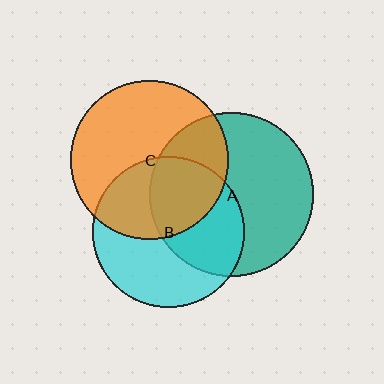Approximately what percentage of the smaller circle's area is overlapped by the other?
Approximately 35%.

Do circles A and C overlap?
Yes.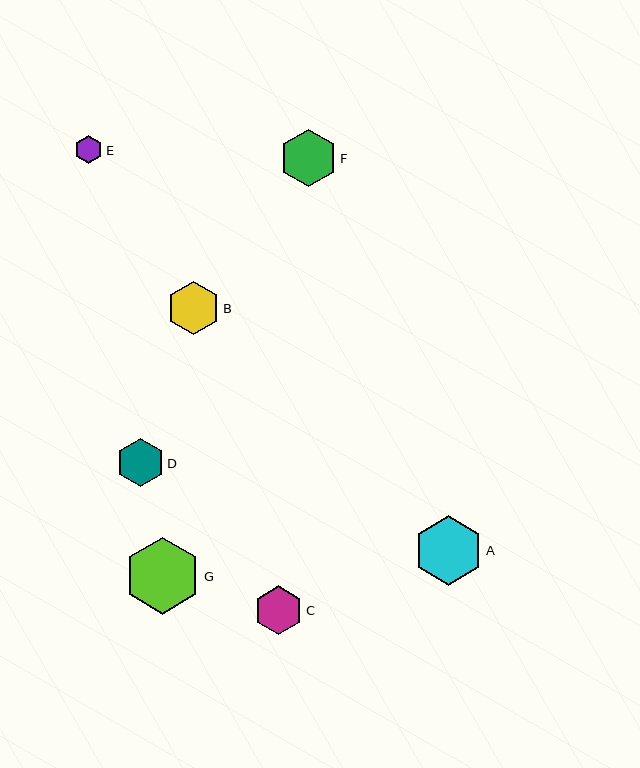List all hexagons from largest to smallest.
From largest to smallest: G, A, F, B, C, D, E.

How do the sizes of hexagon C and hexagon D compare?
Hexagon C and hexagon D are approximately the same size.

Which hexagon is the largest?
Hexagon G is the largest with a size of approximately 77 pixels.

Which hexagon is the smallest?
Hexagon E is the smallest with a size of approximately 28 pixels.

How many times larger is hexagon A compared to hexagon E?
Hexagon A is approximately 2.5 times the size of hexagon E.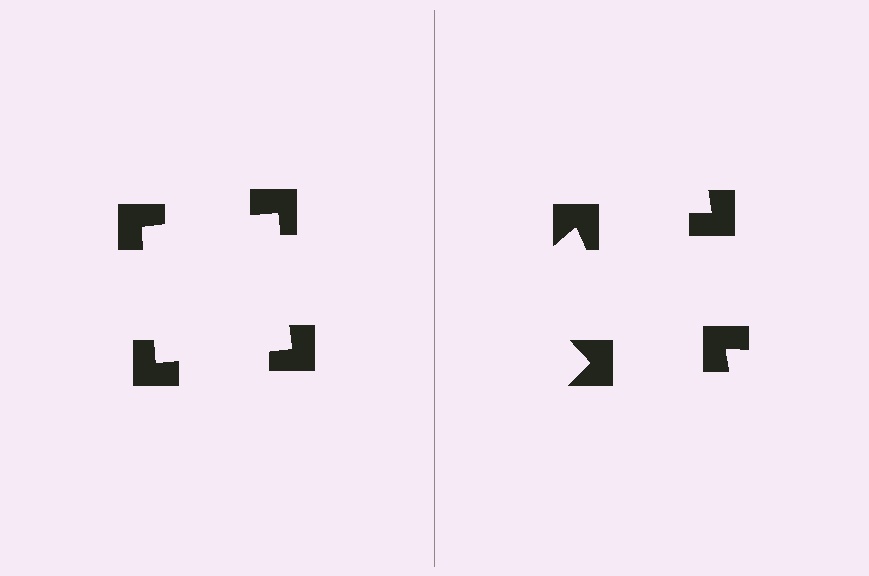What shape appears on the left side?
An illusory square.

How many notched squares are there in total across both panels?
8 — 4 on each side.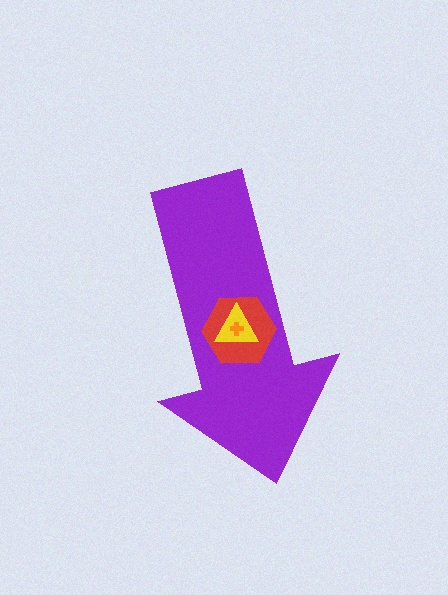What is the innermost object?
The orange cross.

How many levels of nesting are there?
4.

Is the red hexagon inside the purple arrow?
Yes.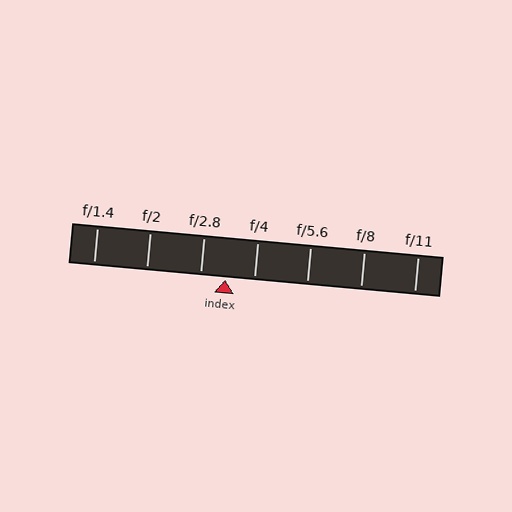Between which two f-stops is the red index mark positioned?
The index mark is between f/2.8 and f/4.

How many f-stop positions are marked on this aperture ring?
There are 7 f-stop positions marked.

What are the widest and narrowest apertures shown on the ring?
The widest aperture shown is f/1.4 and the narrowest is f/11.